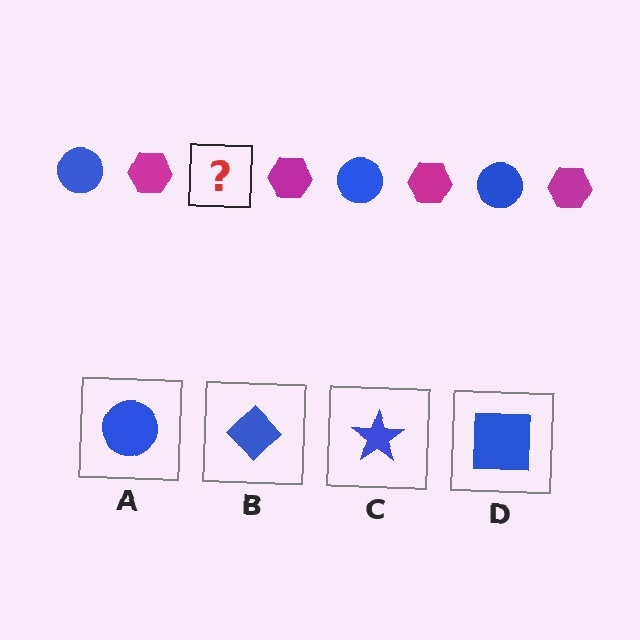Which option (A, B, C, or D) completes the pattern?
A.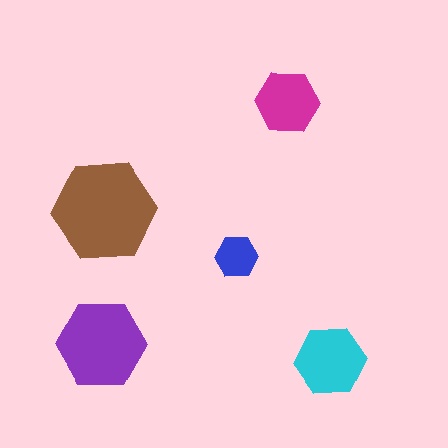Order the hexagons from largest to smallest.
the brown one, the purple one, the cyan one, the magenta one, the blue one.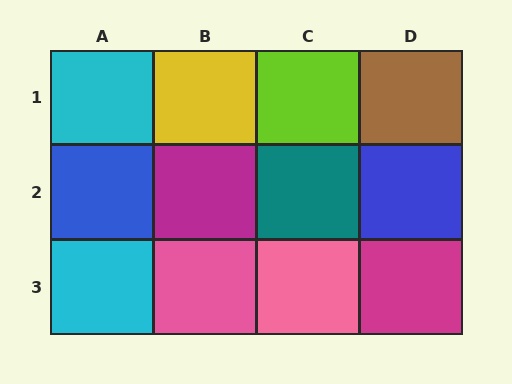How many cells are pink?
2 cells are pink.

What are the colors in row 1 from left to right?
Cyan, yellow, lime, brown.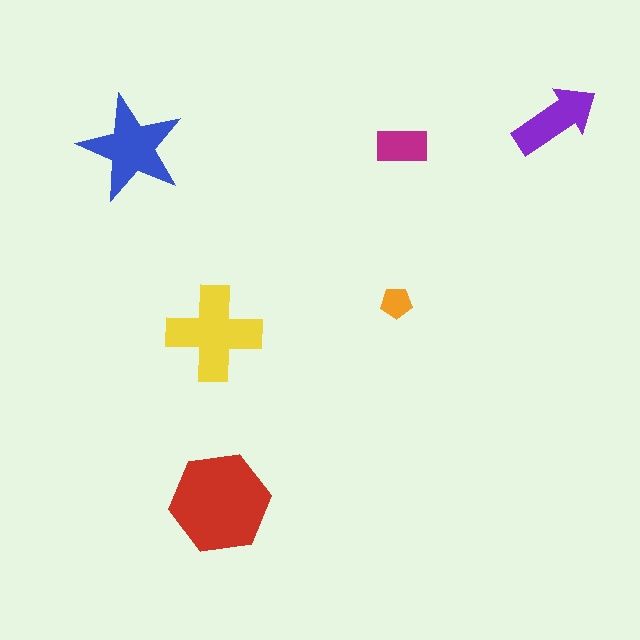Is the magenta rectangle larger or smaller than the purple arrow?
Smaller.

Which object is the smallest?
The orange pentagon.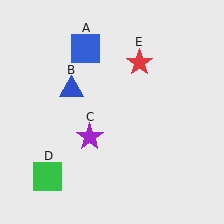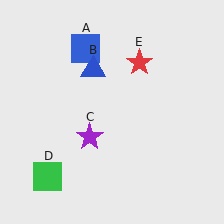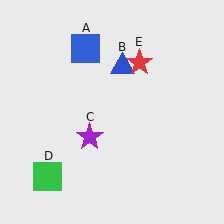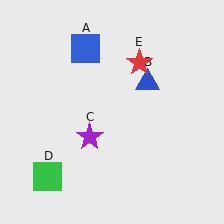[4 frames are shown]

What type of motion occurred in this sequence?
The blue triangle (object B) rotated clockwise around the center of the scene.